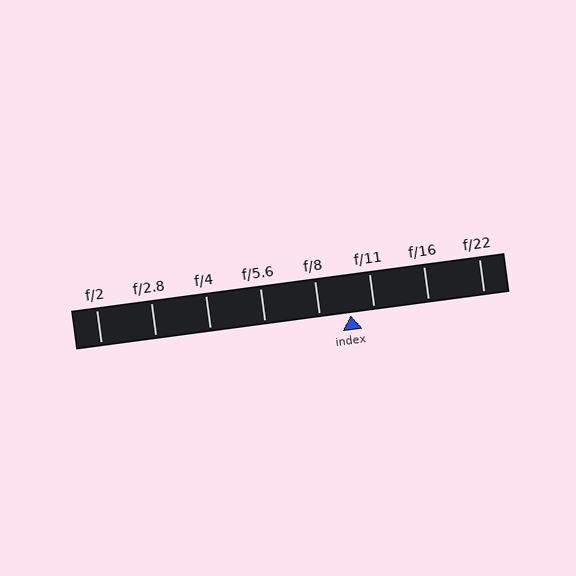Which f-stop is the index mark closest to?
The index mark is closest to f/11.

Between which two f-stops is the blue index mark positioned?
The index mark is between f/8 and f/11.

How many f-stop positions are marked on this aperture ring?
There are 8 f-stop positions marked.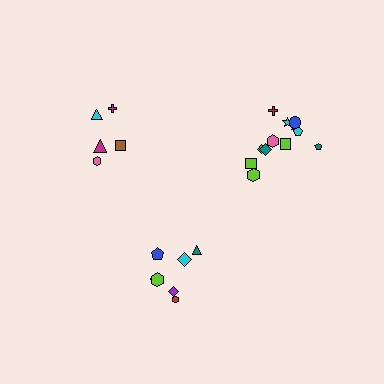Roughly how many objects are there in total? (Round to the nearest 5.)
Roughly 25 objects in total.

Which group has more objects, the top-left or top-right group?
The top-right group.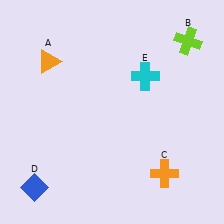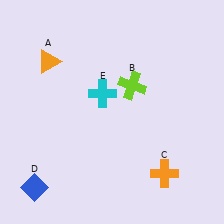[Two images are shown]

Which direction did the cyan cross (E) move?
The cyan cross (E) moved left.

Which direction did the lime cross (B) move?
The lime cross (B) moved left.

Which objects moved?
The objects that moved are: the lime cross (B), the cyan cross (E).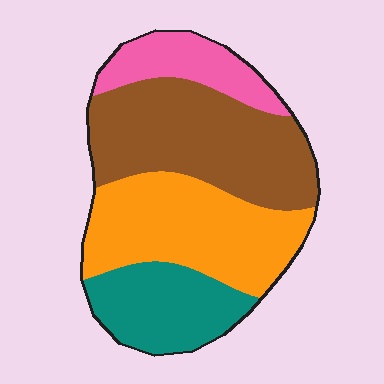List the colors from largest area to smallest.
From largest to smallest: brown, orange, teal, pink.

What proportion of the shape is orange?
Orange takes up between a quarter and a half of the shape.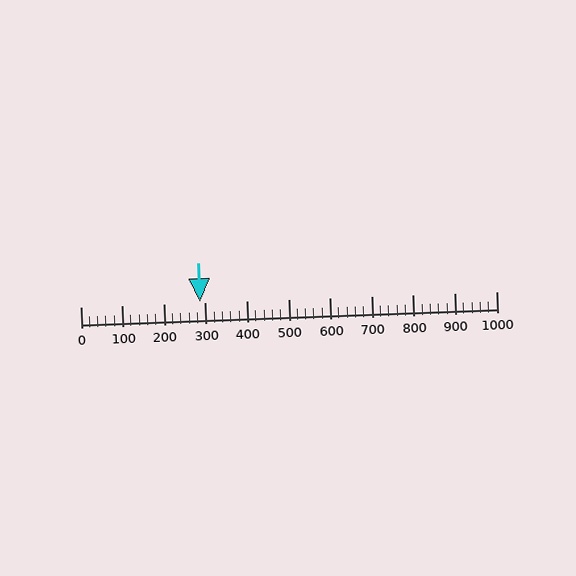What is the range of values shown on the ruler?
The ruler shows values from 0 to 1000.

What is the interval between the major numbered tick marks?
The major tick marks are spaced 100 units apart.